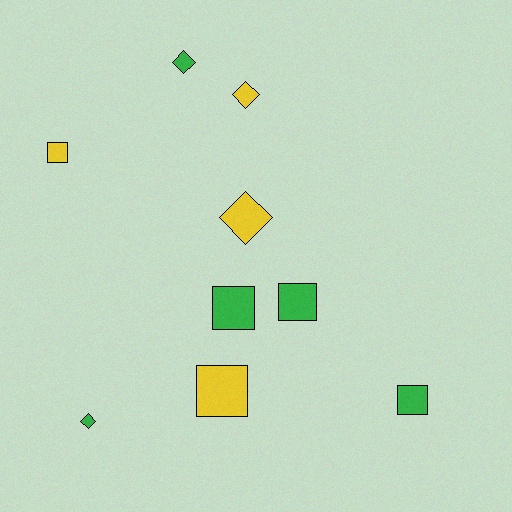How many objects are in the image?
There are 9 objects.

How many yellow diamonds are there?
There are 2 yellow diamonds.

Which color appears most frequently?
Green, with 5 objects.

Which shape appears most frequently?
Square, with 5 objects.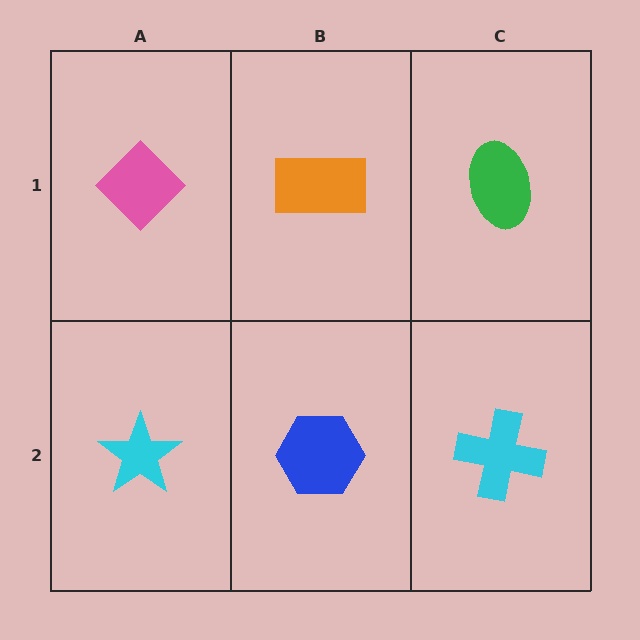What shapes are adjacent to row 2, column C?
A green ellipse (row 1, column C), a blue hexagon (row 2, column B).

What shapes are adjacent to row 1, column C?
A cyan cross (row 2, column C), an orange rectangle (row 1, column B).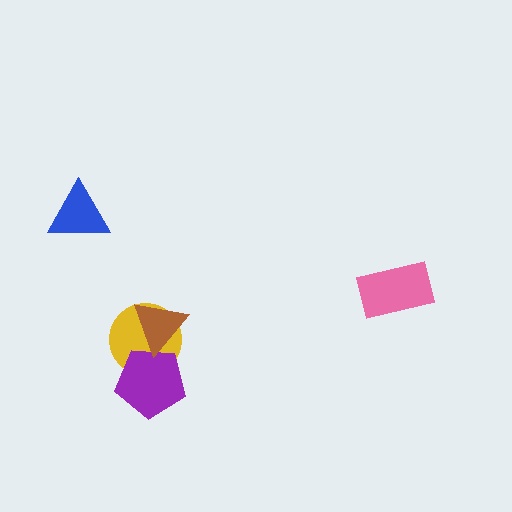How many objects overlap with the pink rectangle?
0 objects overlap with the pink rectangle.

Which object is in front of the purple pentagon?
The brown triangle is in front of the purple pentagon.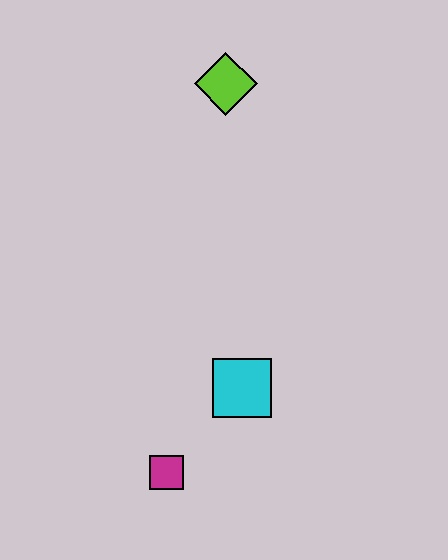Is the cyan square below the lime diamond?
Yes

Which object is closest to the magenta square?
The cyan square is closest to the magenta square.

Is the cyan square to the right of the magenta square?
Yes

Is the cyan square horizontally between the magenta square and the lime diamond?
No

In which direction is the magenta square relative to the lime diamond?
The magenta square is below the lime diamond.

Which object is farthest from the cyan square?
The lime diamond is farthest from the cyan square.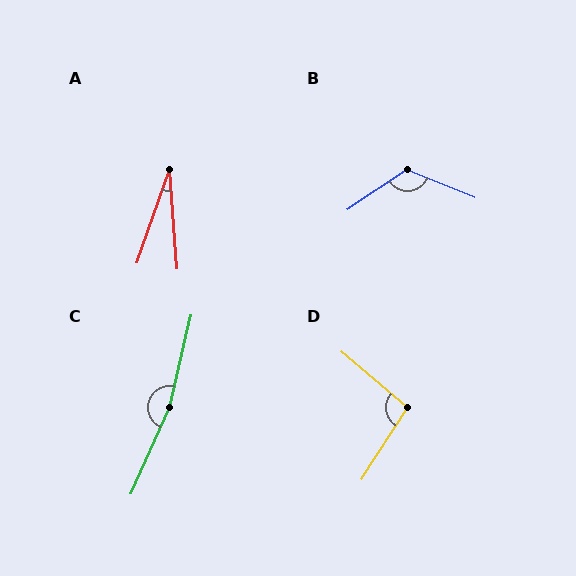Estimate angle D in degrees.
Approximately 98 degrees.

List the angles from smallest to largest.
A (24°), D (98°), B (124°), C (169°).